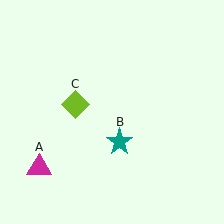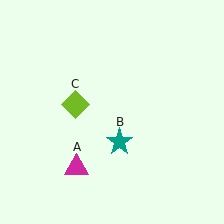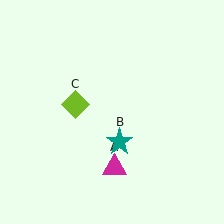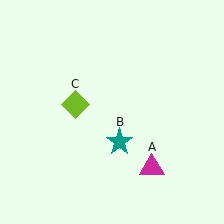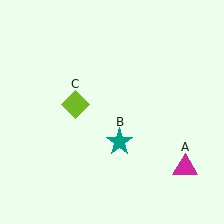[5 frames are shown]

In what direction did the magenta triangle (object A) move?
The magenta triangle (object A) moved right.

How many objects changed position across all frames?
1 object changed position: magenta triangle (object A).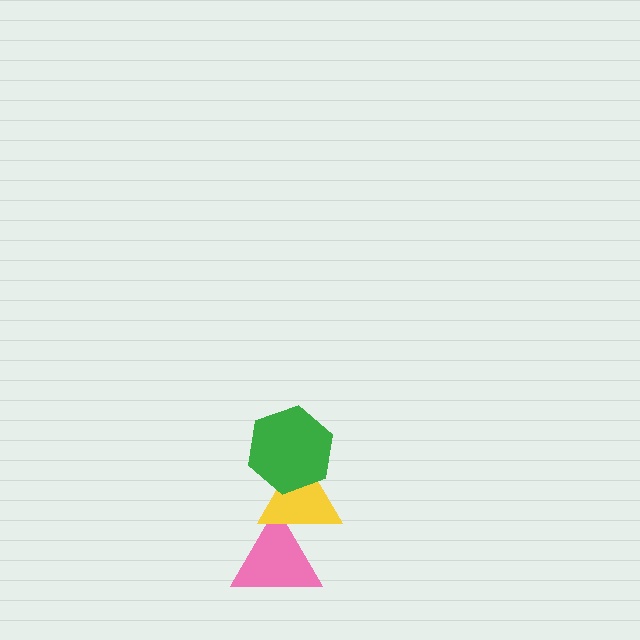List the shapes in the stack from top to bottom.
From top to bottom: the green hexagon, the yellow triangle, the pink triangle.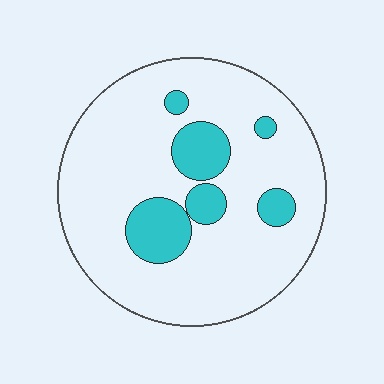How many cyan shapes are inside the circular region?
6.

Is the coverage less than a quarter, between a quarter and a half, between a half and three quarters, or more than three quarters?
Less than a quarter.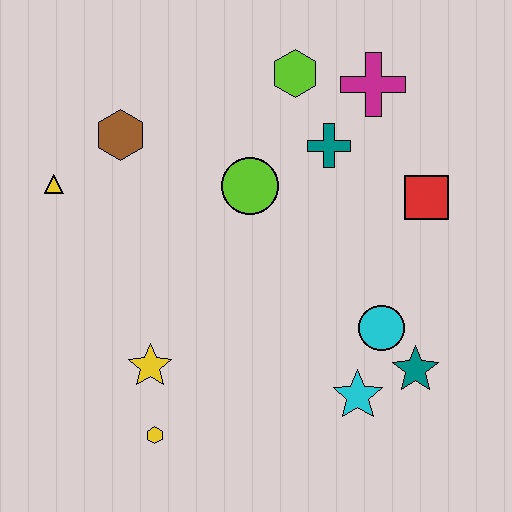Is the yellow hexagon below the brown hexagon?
Yes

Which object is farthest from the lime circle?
The yellow hexagon is farthest from the lime circle.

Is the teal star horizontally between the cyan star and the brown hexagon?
No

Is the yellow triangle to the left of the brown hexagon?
Yes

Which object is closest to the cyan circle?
The teal star is closest to the cyan circle.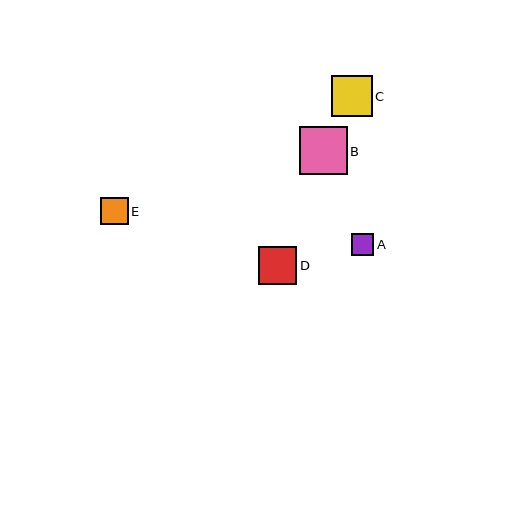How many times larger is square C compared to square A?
Square C is approximately 1.9 times the size of square A.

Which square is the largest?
Square B is the largest with a size of approximately 48 pixels.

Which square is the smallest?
Square A is the smallest with a size of approximately 22 pixels.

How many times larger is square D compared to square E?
Square D is approximately 1.4 times the size of square E.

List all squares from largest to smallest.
From largest to smallest: B, C, D, E, A.